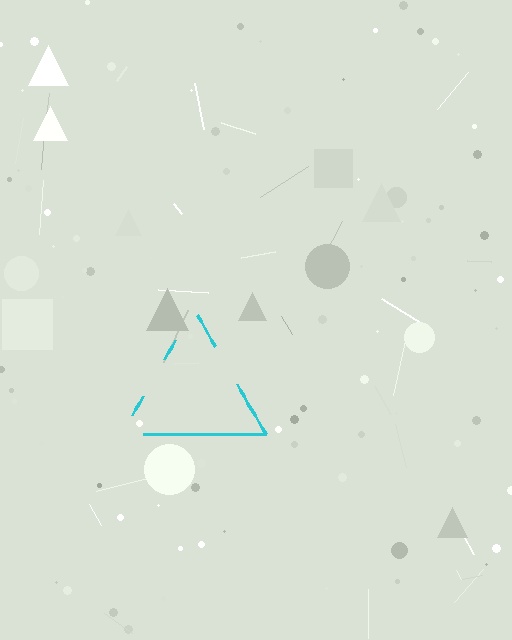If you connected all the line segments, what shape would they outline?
They would outline a triangle.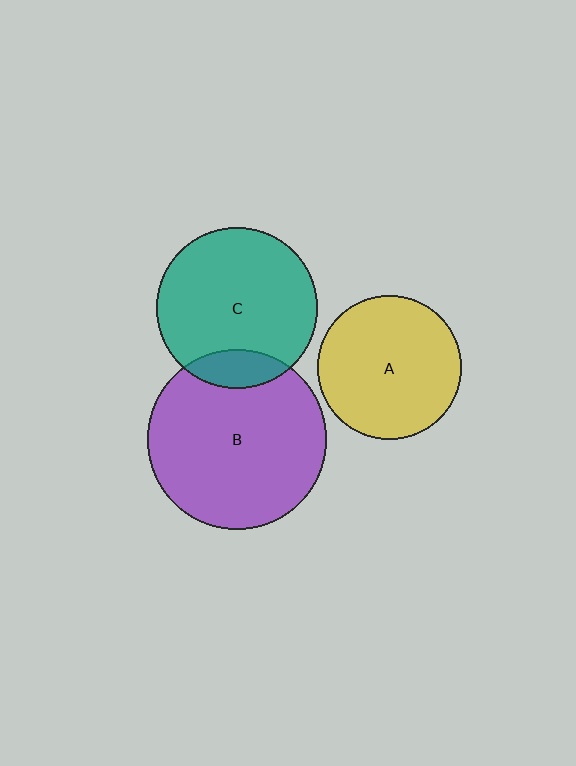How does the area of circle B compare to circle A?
Approximately 1.6 times.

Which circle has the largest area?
Circle B (purple).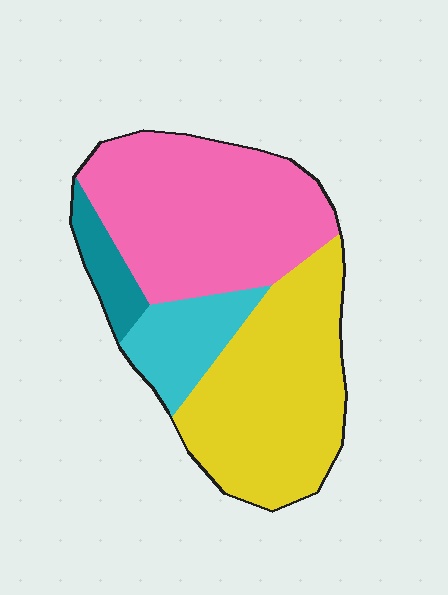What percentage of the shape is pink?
Pink takes up between a third and a half of the shape.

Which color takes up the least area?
Teal, at roughly 5%.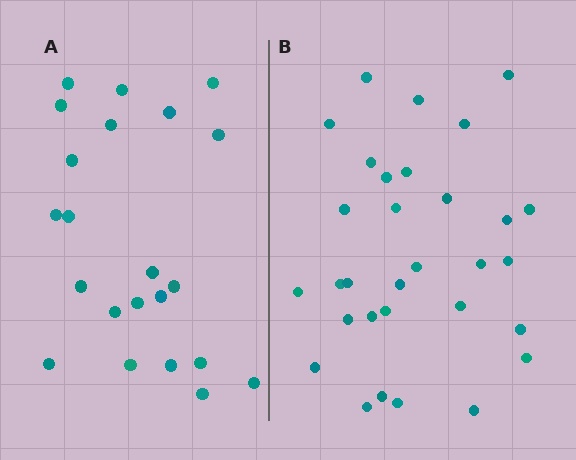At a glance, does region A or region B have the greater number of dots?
Region B (the right region) has more dots.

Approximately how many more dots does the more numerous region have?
Region B has roughly 8 or so more dots than region A.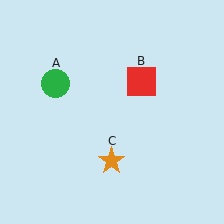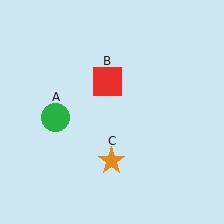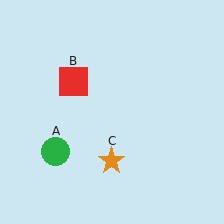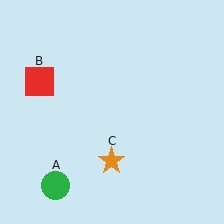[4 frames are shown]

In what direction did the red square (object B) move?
The red square (object B) moved left.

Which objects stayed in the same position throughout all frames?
Orange star (object C) remained stationary.